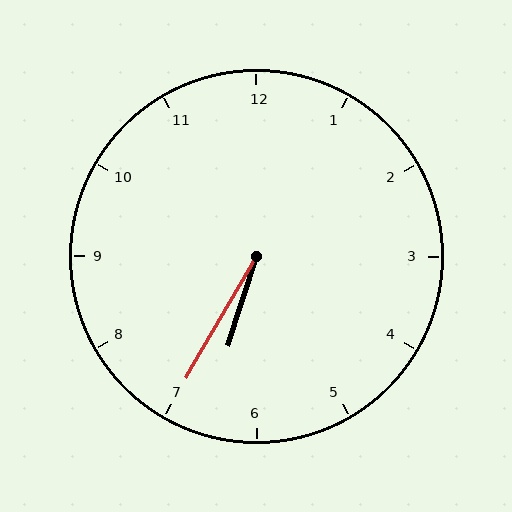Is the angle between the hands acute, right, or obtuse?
It is acute.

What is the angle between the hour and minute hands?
Approximately 12 degrees.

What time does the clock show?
6:35.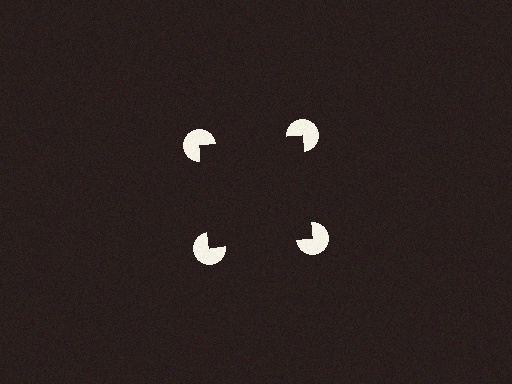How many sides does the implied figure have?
4 sides.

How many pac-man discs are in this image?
There are 4 — one at each vertex of the illusory square.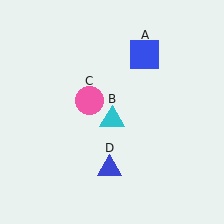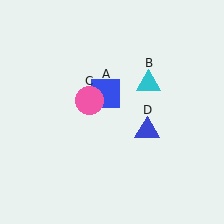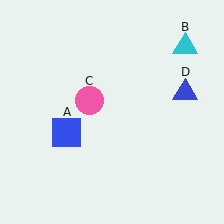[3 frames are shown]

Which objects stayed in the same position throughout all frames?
Pink circle (object C) remained stationary.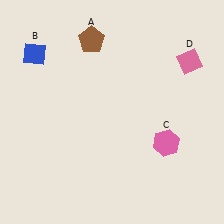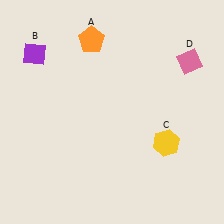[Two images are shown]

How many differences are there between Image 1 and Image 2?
There are 3 differences between the two images.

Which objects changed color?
A changed from brown to orange. B changed from blue to purple. C changed from pink to yellow.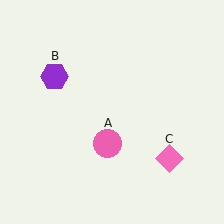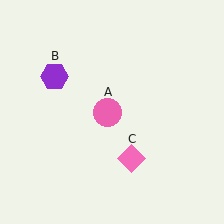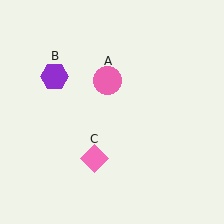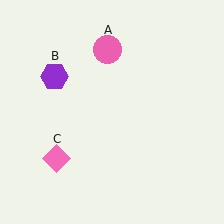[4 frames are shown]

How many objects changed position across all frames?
2 objects changed position: pink circle (object A), pink diamond (object C).